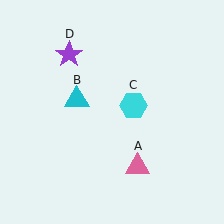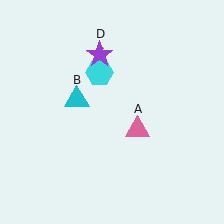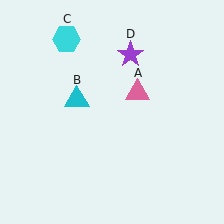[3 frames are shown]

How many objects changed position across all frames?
3 objects changed position: pink triangle (object A), cyan hexagon (object C), purple star (object D).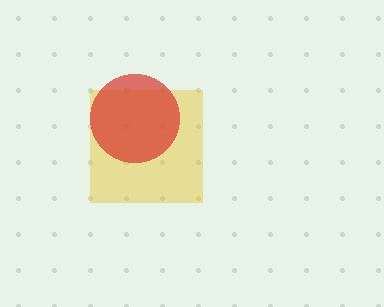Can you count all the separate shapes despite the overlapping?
Yes, there are 2 separate shapes.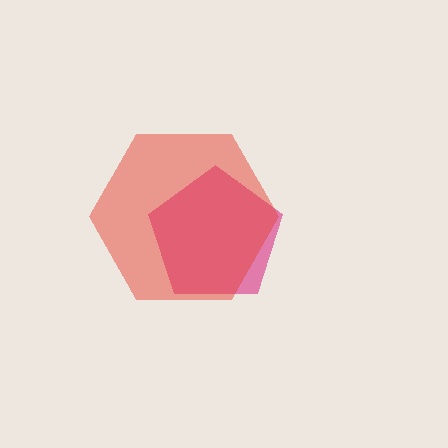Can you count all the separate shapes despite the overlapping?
Yes, there are 2 separate shapes.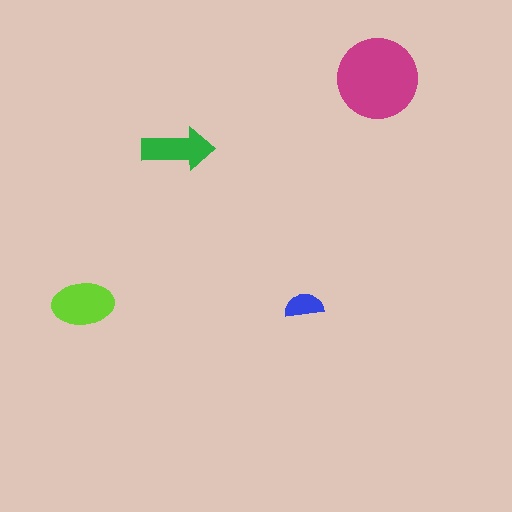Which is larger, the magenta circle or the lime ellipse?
The magenta circle.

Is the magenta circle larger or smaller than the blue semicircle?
Larger.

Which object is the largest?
The magenta circle.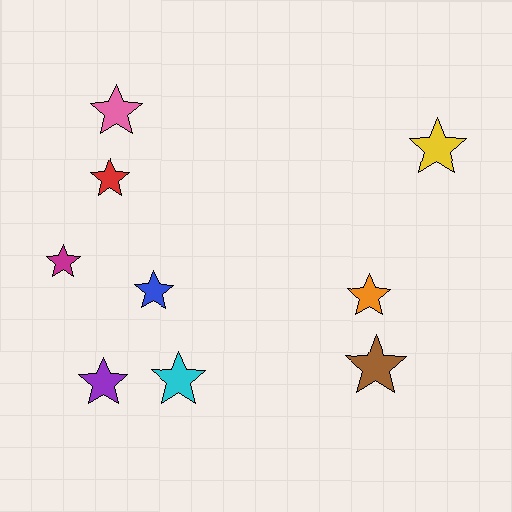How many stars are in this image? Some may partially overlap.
There are 9 stars.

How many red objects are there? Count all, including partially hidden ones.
There is 1 red object.